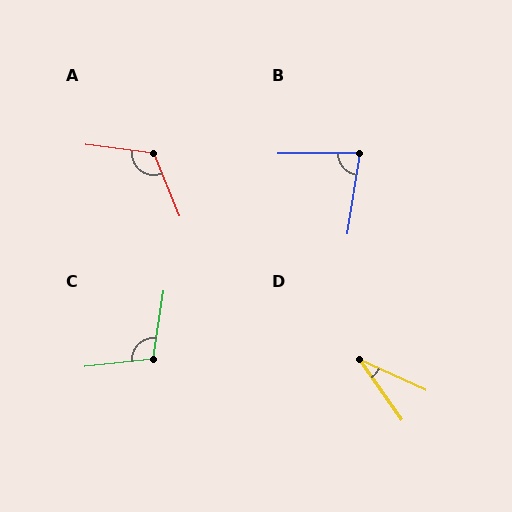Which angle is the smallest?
D, at approximately 30 degrees.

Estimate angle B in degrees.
Approximately 81 degrees.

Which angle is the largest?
A, at approximately 120 degrees.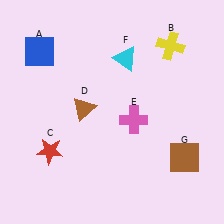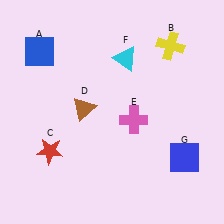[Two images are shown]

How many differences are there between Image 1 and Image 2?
There is 1 difference between the two images.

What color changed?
The square (G) changed from brown in Image 1 to blue in Image 2.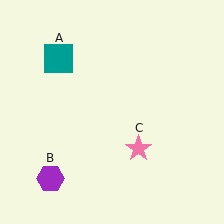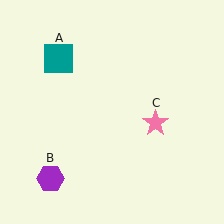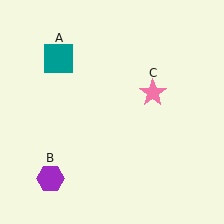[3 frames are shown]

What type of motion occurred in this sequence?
The pink star (object C) rotated counterclockwise around the center of the scene.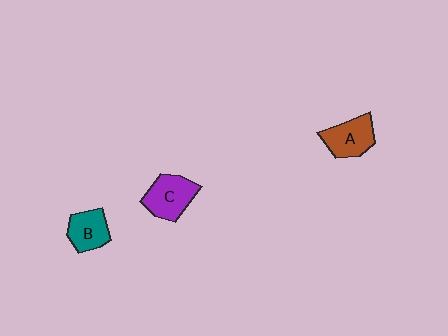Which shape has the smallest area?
Shape B (teal).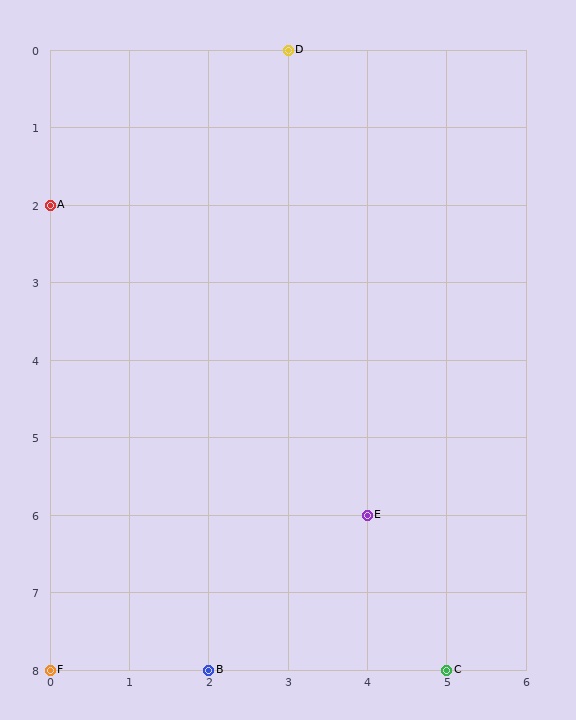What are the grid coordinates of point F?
Point F is at grid coordinates (0, 8).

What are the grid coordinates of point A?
Point A is at grid coordinates (0, 2).